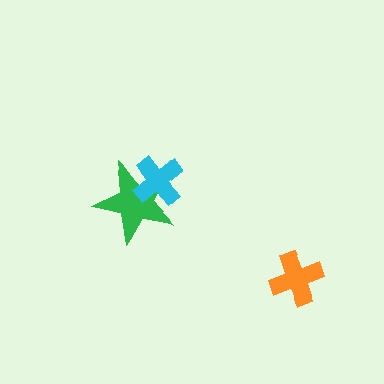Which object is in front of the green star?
The cyan cross is in front of the green star.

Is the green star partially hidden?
Yes, it is partially covered by another shape.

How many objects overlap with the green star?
1 object overlaps with the green star.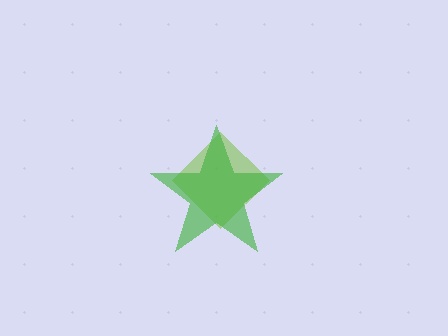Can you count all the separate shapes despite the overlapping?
Yes, there are 2 separate shapes.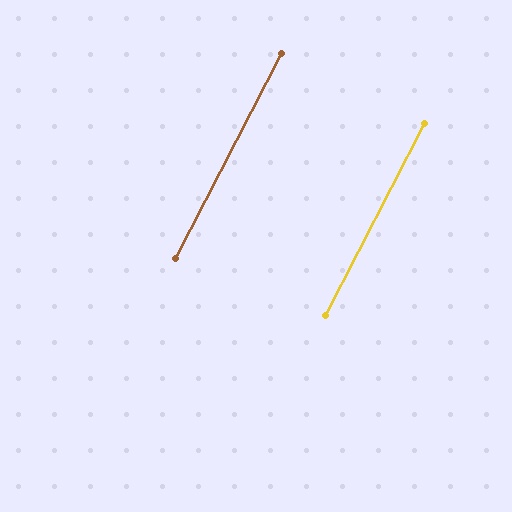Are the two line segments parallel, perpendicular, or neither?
Parallel — their directions differ by only 0.2°.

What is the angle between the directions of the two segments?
Approximately 0 degrees.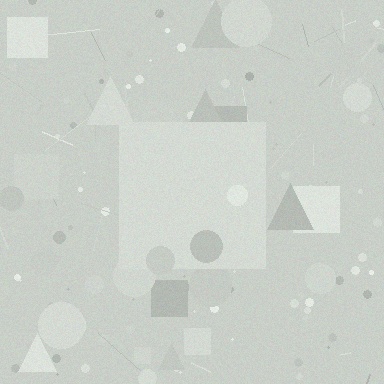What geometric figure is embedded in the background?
A square is embedded in the background.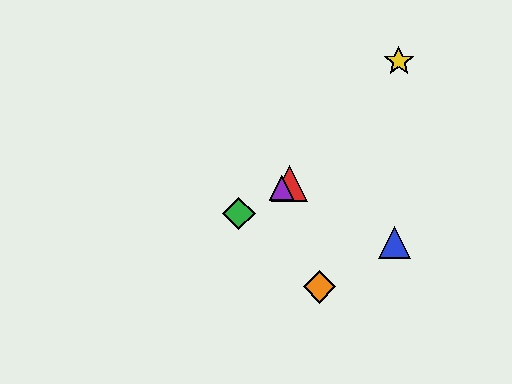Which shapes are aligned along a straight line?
The red triangle, the green diamond, the purple triangle are aligned along a straight line.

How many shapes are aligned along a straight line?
3 shapes (the red triangle, the green diamond, the purple triangle) are aligned along a straight line.